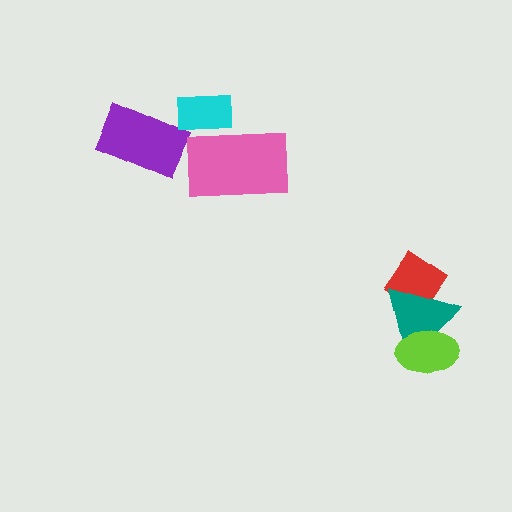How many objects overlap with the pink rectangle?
1 object overlaps with the pink rectangle.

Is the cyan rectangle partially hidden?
Yes, it is partially covered by another shape.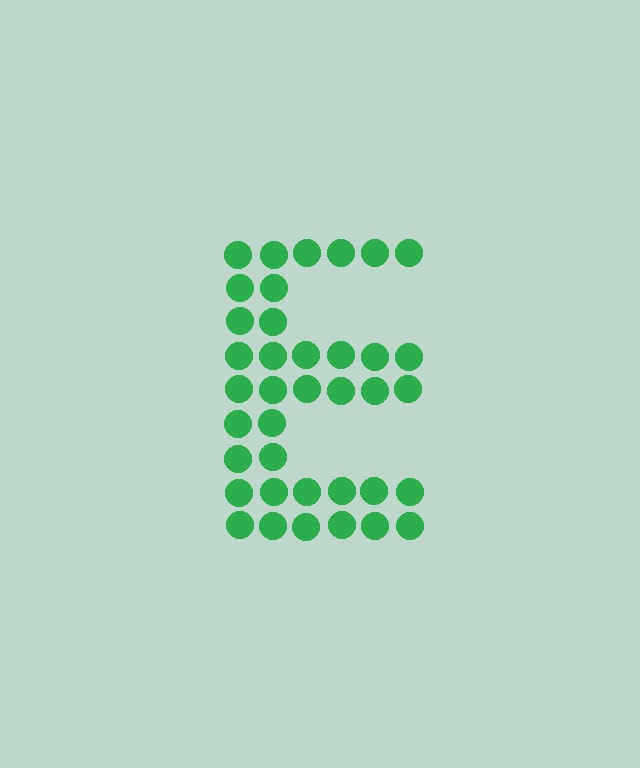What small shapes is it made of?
It is made of small circles.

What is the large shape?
The large shape is the letter E.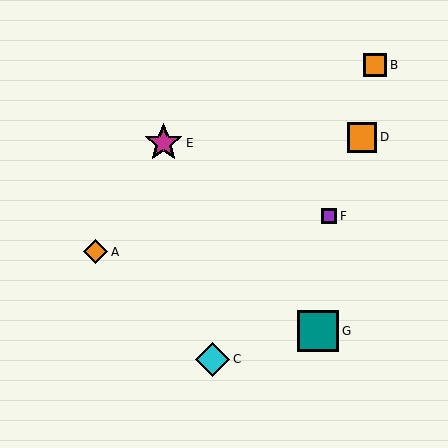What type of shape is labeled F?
Shape F is a purple square.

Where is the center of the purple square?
The center of the purple square is at (329, 216).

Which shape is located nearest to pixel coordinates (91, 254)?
The orange diamond (labeled A) at (96, 252) is nearest to that location.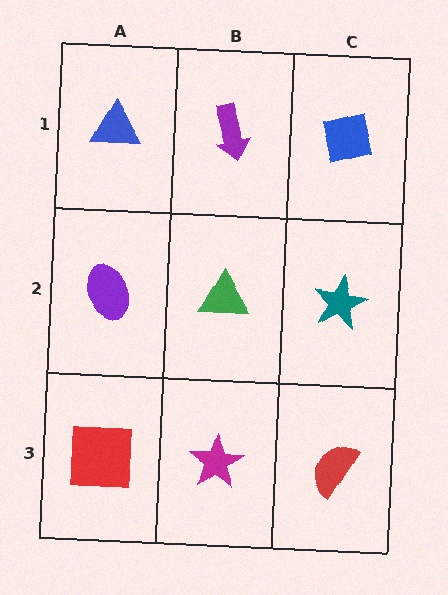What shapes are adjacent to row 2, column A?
A blue triangle (row 1, column A), a red square (row 3, column A), a green triangle (row 2, column B).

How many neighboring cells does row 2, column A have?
3.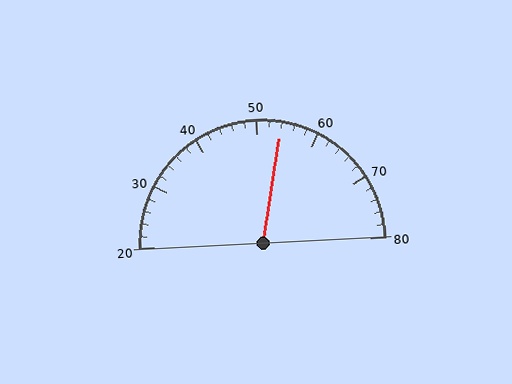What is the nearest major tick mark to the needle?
The nearest major tick mark is 50.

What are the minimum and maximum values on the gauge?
The gauge ranges from 20 to 80.